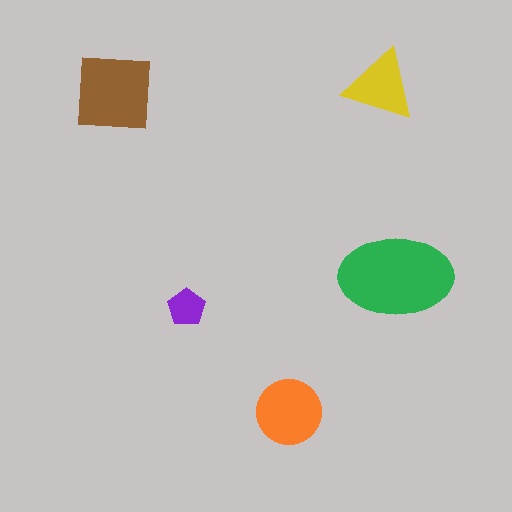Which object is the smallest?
The purple pentagon.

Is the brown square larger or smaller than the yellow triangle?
Larger.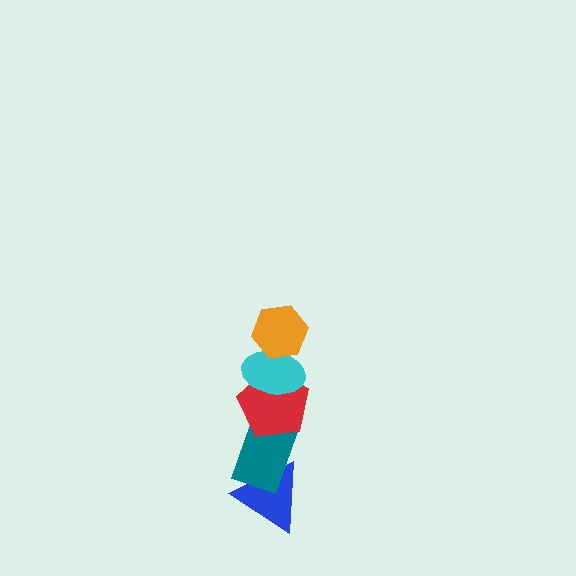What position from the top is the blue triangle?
The blue triangle is 5th from the top.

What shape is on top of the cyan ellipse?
The orange hexagon is on top of the cyan ellipse.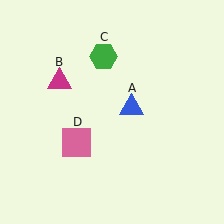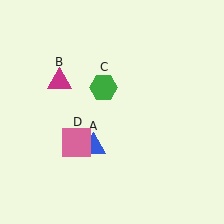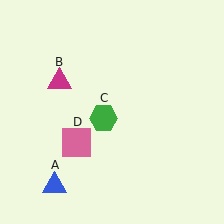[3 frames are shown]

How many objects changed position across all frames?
2 objects changed position: blue triangle (object A), green hexagon (object C).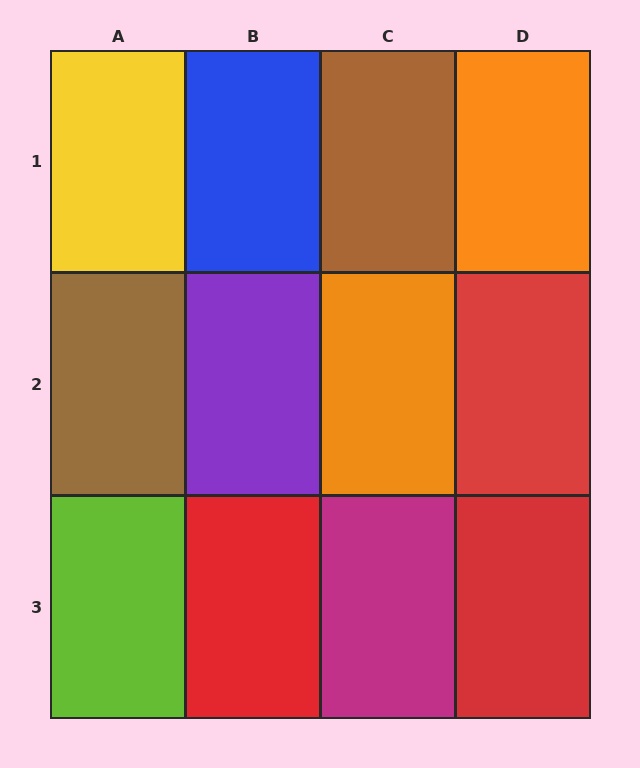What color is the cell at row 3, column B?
Red.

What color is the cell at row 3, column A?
Lime.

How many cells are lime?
1 cell is lime.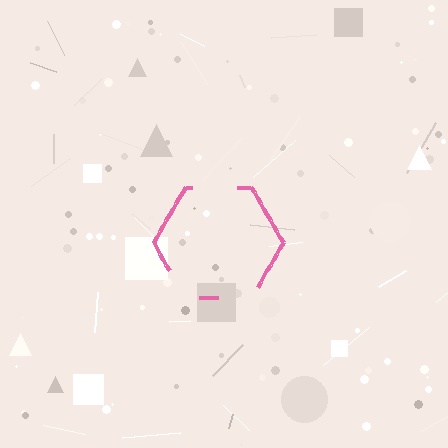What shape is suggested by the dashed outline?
The dashed outline suggests a hexagon.